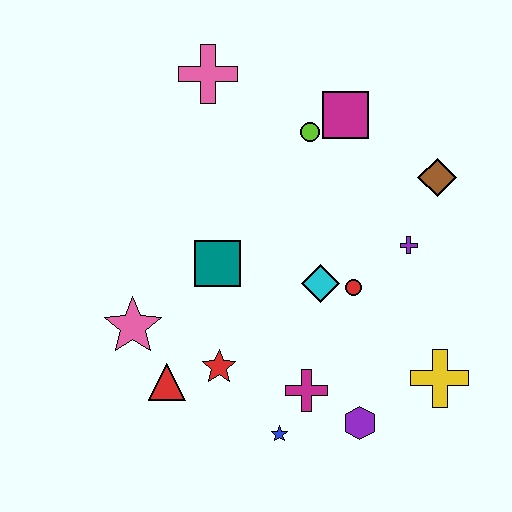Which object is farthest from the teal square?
The yellow cross is farthest from the teal square.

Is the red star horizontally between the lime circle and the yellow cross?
No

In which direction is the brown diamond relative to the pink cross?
The brown diamond is to the right of the pink cross.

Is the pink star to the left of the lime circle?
Yes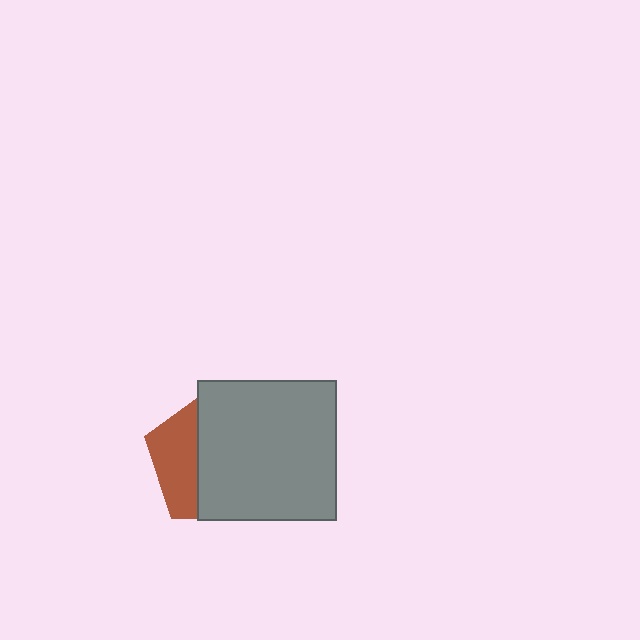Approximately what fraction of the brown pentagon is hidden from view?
Roughly 67% of the brown pentagon is hidden behind the gray square.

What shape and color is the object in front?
The object in front is a gray square.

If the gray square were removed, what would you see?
You would see the complete brown pentagon.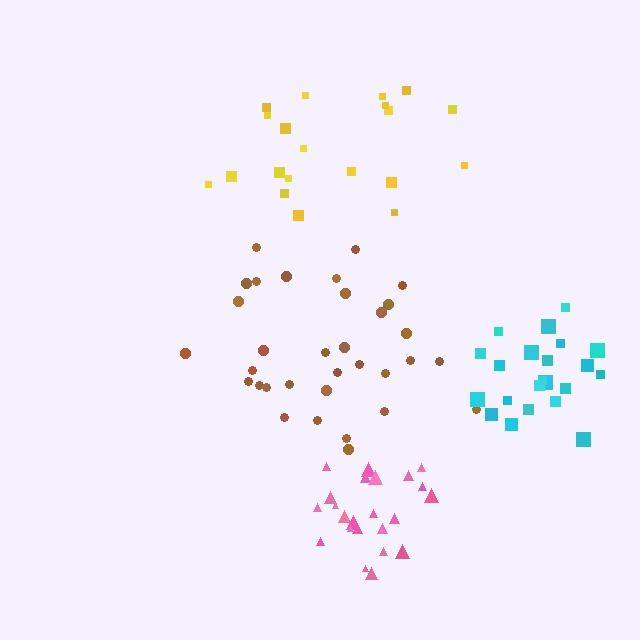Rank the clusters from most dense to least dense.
pink, cyan, brown, yellow.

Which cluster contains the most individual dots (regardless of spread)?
Brown (33).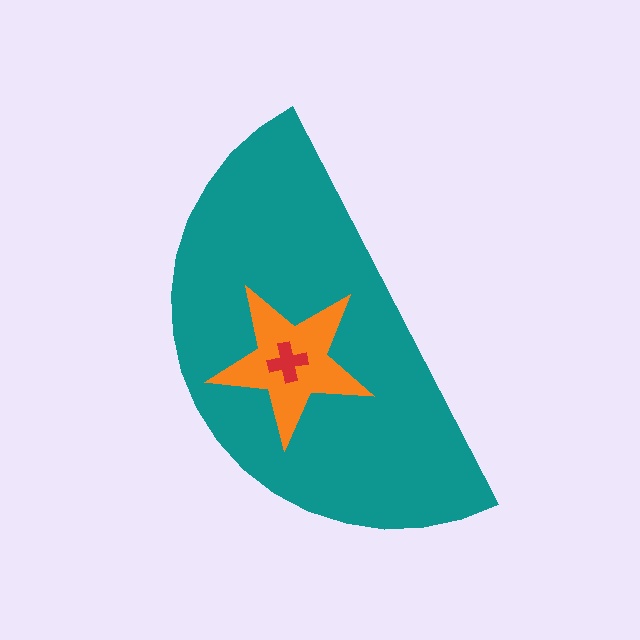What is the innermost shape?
The red cross.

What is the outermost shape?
The teal semicircle.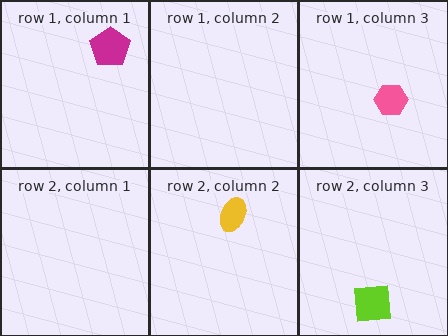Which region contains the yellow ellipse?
The row 2, column 2 region.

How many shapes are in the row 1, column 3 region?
1.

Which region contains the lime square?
The row 2, column 3 region.